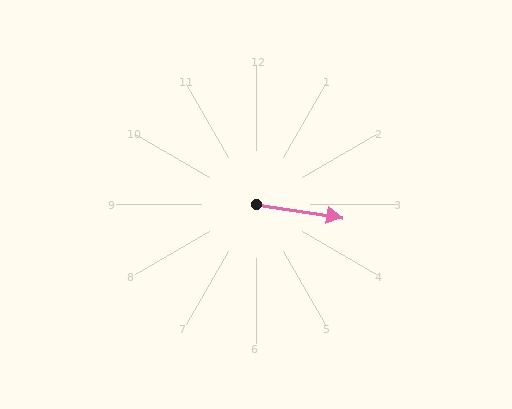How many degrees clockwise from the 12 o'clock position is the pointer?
Approximately 98 degrees.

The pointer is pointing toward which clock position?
Roughly 3 o'clock.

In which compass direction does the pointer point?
East.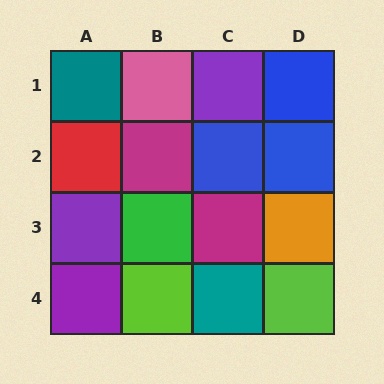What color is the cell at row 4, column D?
Lime.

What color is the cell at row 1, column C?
Purple.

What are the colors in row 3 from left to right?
Purple, green, magenta, orange.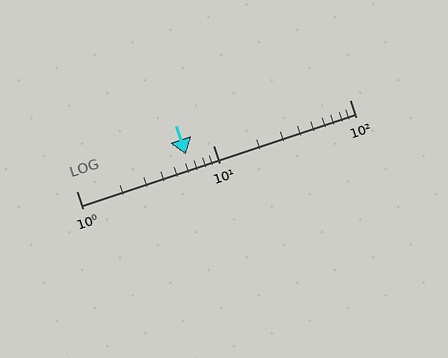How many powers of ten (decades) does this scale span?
The scale spans 2 decades, from 1 to 100.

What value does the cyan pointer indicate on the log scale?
The pointer indicates approximately 6.3.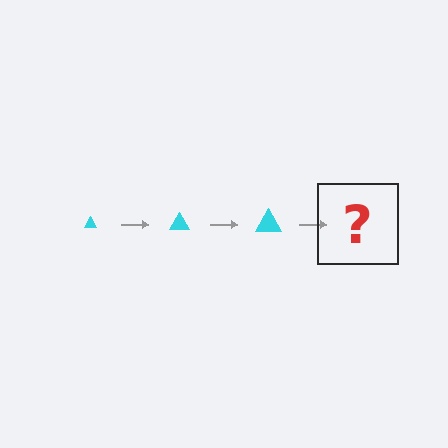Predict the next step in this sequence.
The next step is a cyan triangle, larger than the previous one.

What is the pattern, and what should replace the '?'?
The pattern is that the triangle gets progressively larger each step. The '?' should be a cyan triangle, larger than the previous one.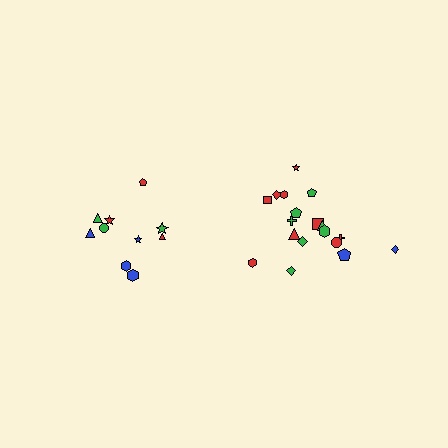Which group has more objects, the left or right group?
The right group.